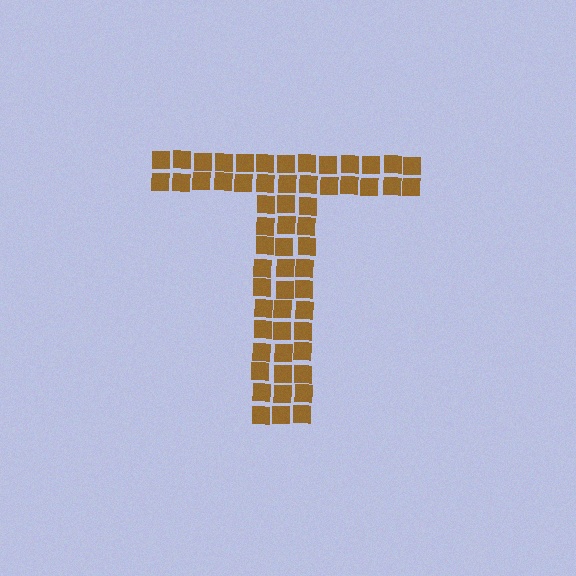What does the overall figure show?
The overall figure shows the letter T.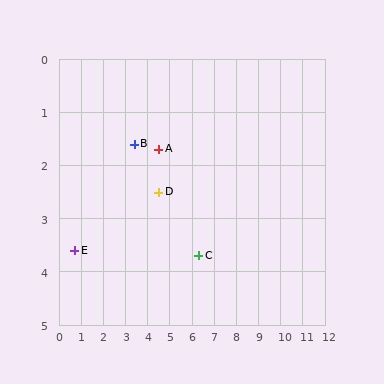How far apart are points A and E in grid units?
Points A and E are about 4.2 grid units apart.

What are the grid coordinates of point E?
Point E is at approximately (0.7, 3.6).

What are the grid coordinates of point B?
Point B is at approximately (3.4, 1.6).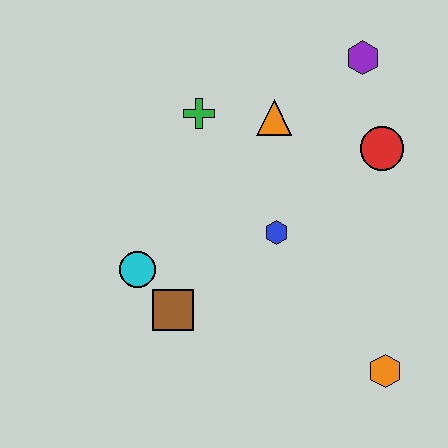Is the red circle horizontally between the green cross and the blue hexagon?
No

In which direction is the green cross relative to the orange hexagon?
The green cross is above the orange hexagon.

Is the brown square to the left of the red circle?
Yes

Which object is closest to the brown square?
The cyan circle is closest to the brown square.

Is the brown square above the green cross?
No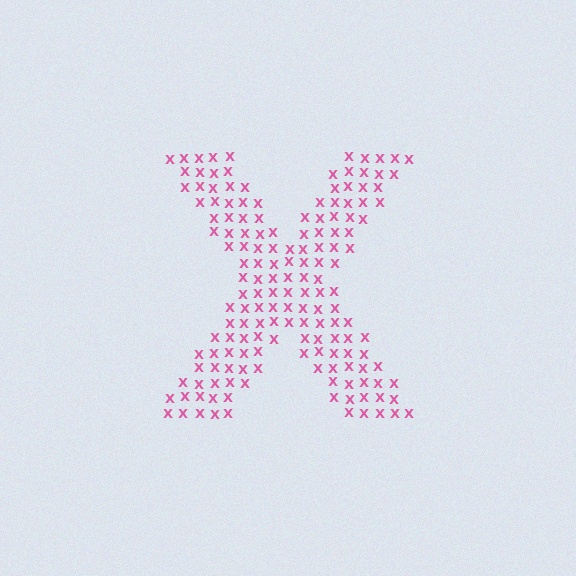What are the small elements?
The small elements are letter X's.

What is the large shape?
The large shape is the letter X.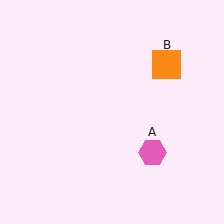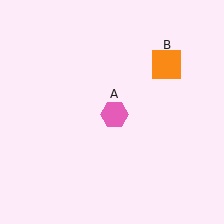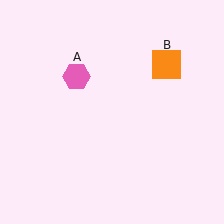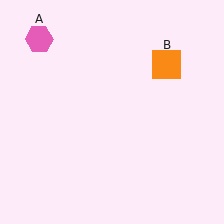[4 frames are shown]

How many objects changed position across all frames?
1 object changed position: pink hexagon (object A).